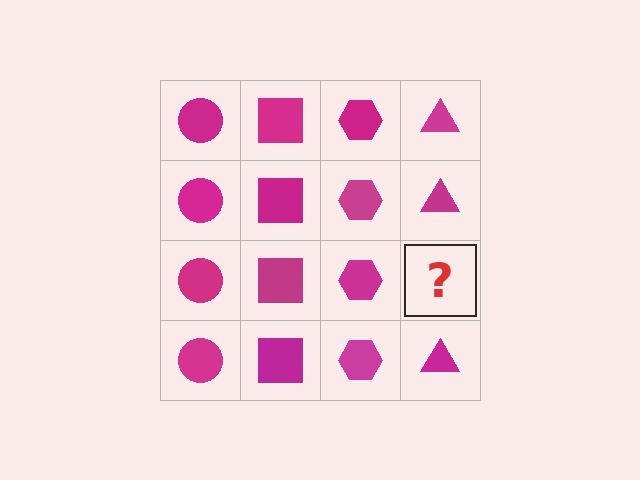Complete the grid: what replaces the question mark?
The question mark should be replaced with a magenta triangle.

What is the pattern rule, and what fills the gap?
The rule is that each column has a consistent shape. The gap should be filled with a magenta triangle.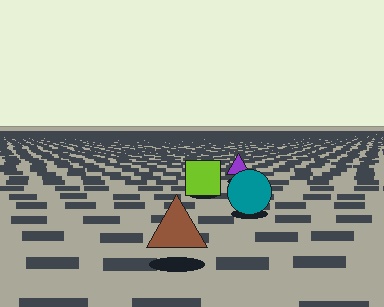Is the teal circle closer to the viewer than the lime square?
Yes. The teal circle is closer — you can tell from the texture gradient: the ground texture is coarser near it.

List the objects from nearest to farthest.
From nearest to farthest: the brown triangle, the teal circle, the lime square, the purple triangle.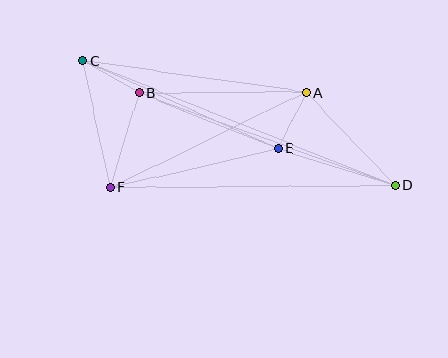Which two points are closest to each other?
Points A and E are closest to each other.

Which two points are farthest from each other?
Points C and D are farthest from each other.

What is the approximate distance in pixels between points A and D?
The distance between A and D is approximately 129 pixels.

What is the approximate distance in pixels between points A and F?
The distance between A and F is approximately 217 pixels.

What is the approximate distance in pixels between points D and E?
The distance between D and E is approximately 122 pixels.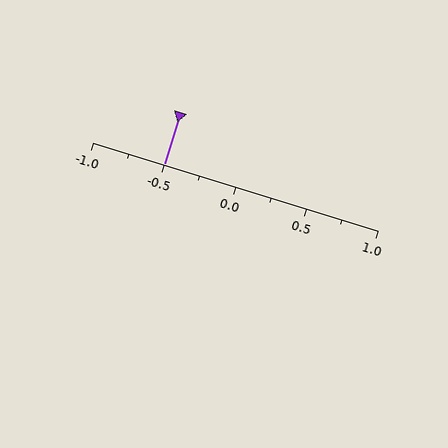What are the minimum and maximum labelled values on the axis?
The axis runs from -1.0 to 1.0.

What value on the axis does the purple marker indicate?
The marker indicates approximately -0.5.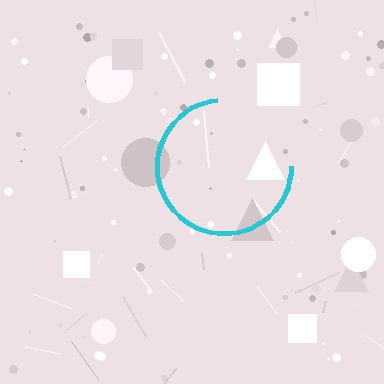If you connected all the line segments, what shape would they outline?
They would outline a circle.